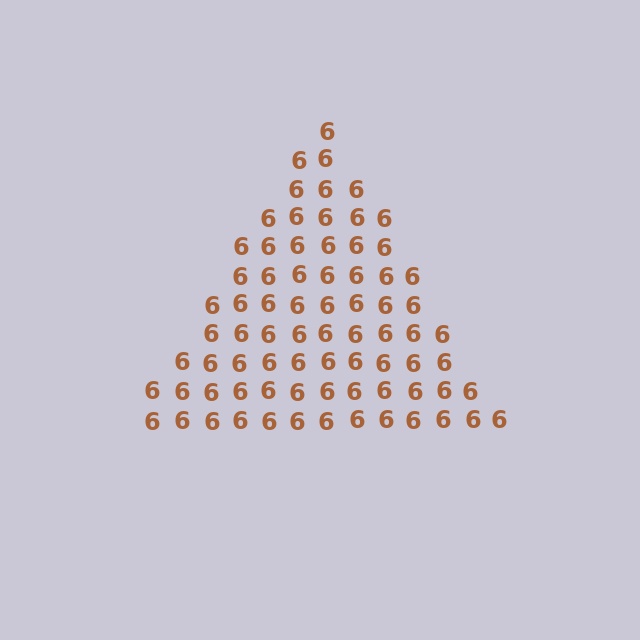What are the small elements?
The small elements are digit 6's.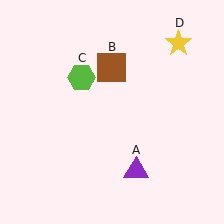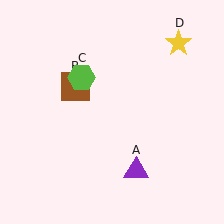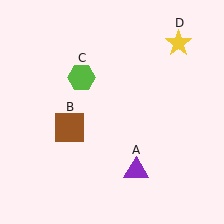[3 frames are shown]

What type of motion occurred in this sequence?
The brown square (object B) rotated counterclockwise around the center of the scene.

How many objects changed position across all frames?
1 object changed position: brown square (object B).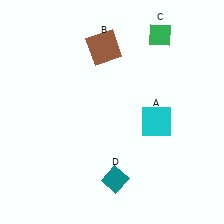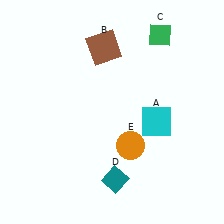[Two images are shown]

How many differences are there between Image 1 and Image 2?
There is 1 difference between the two images.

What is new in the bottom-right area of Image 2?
An orange circle (E) was added in the bottom-right area of Image 2.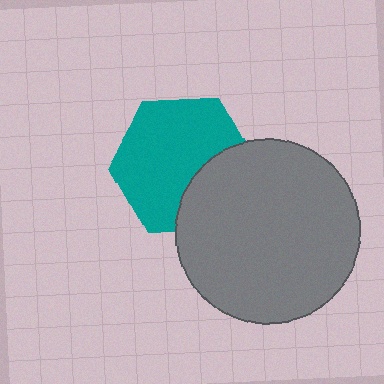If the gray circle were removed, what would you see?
You would see the complete teal hexagon.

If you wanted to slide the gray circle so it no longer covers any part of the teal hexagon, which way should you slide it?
Slide it toward the lower-right — that is the most direct way to separate the two shapes.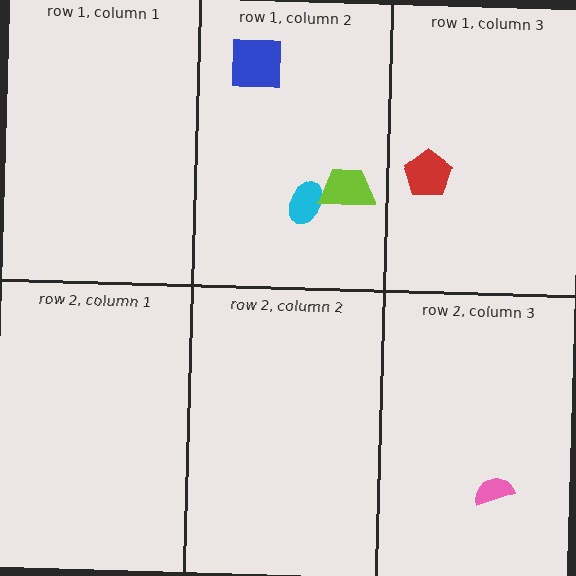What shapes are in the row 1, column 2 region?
The cyan ellipse, the blue square, the lime trapezoid.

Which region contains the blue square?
The row 1, column 2 region.